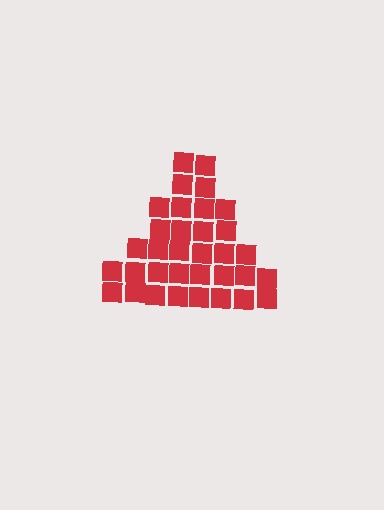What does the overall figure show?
The overall figure shows a triangle.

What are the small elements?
The small elements are squares.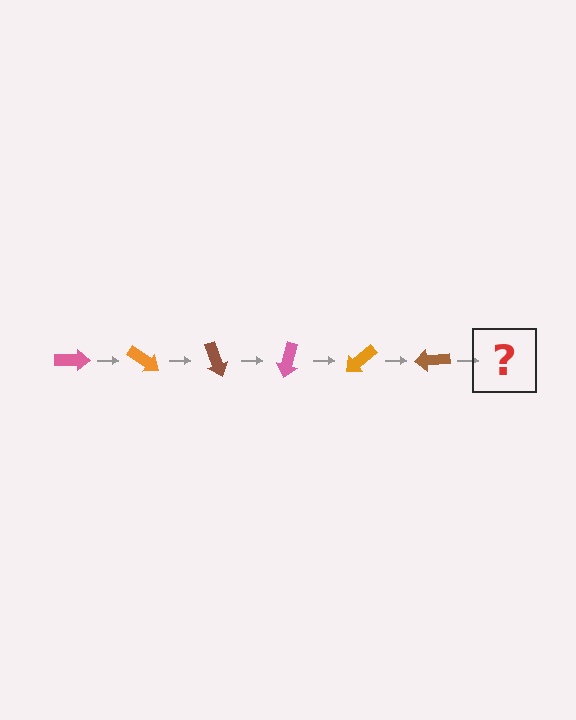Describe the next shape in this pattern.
It should be a pink arrow, rotated 210 degrees from the start.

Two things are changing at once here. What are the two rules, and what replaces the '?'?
The two rules are that it rotates 35 degrees each step and the color cycles through pink, orange, and brown. The '?' should be a pink arrow, rotated 210 degrees from the start.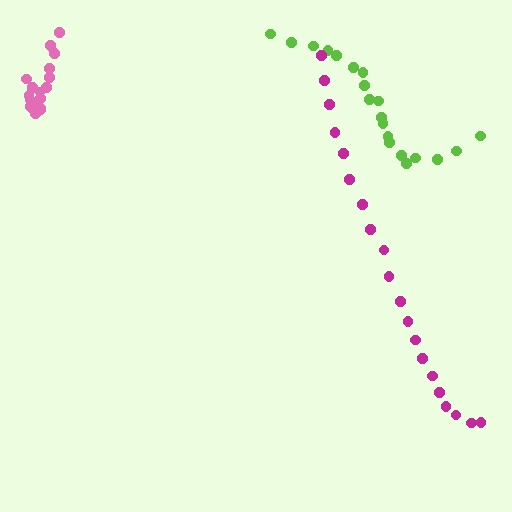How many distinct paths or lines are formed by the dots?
There are 3 distinct paths.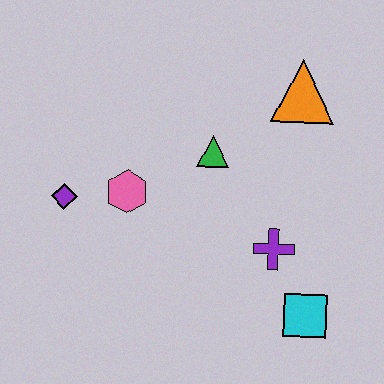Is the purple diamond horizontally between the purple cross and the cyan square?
No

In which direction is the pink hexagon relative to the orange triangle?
The pink hexagon is to the left of the orange triangle.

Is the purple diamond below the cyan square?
No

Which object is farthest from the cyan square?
The purple diamond is farthest from the cyan square.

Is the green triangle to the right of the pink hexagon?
Yes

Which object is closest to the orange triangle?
The green triangle is closest to the orange triangle.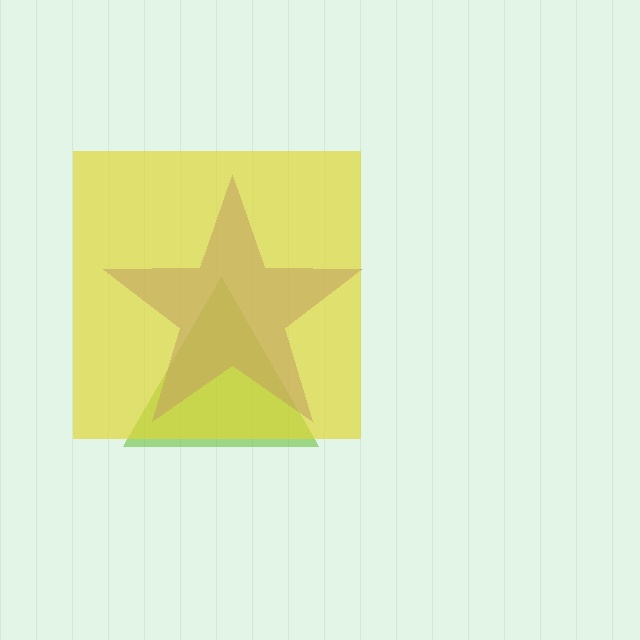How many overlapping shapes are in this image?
There are 3 overlapping shapes in the image.